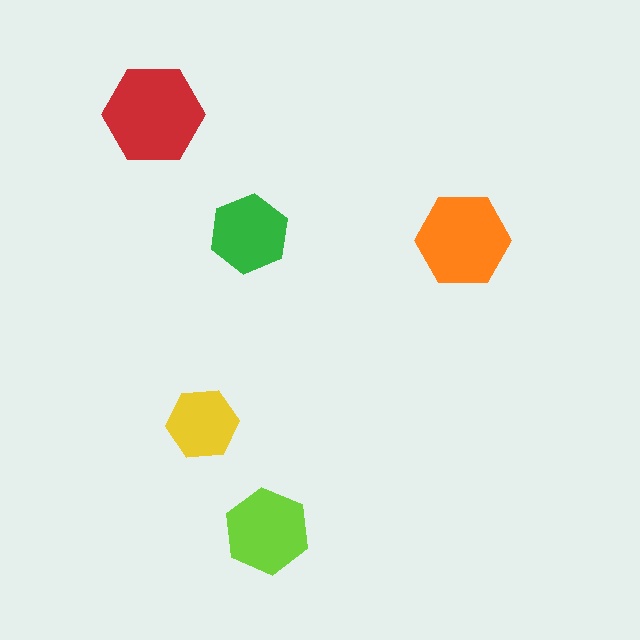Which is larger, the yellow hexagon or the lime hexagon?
The lime one.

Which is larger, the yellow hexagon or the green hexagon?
The green one.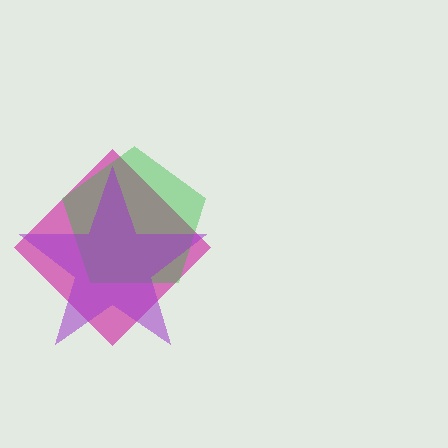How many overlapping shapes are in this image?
There are 3 overlapping shapes in the image.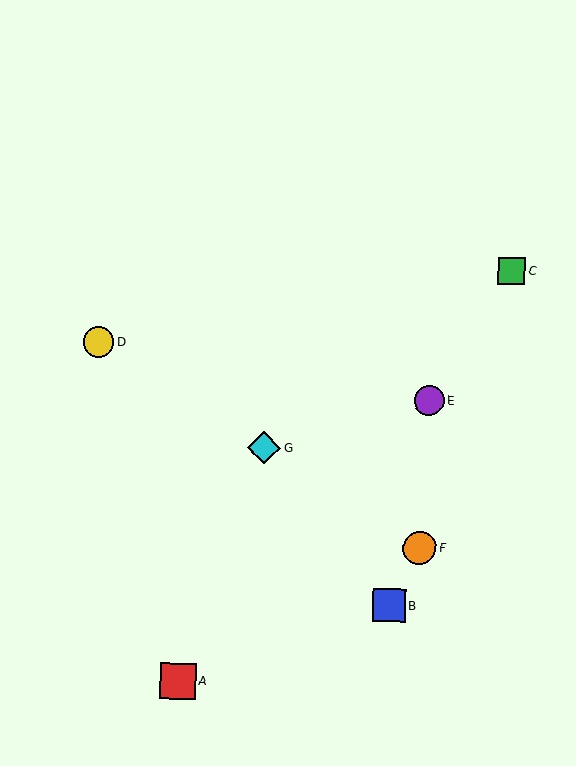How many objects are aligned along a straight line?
3 objects (D, F, G) are aligned along a straight line.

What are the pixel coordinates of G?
Object G is at (264, 448).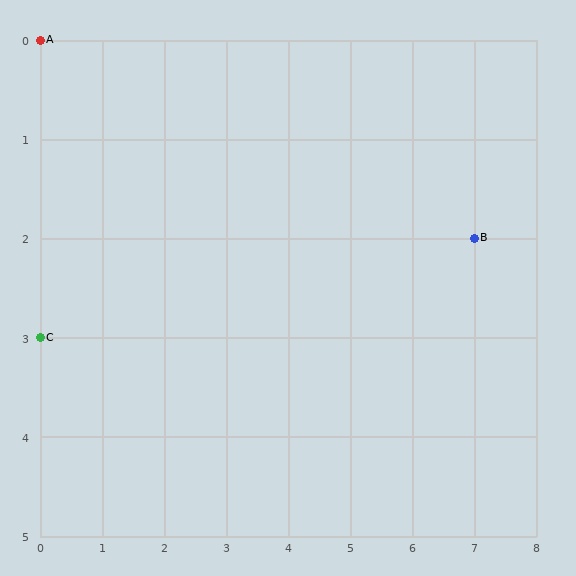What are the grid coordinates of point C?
Point C is at grid coordinates (0, 3).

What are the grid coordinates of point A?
Point A is at grid coordinates (0, 0).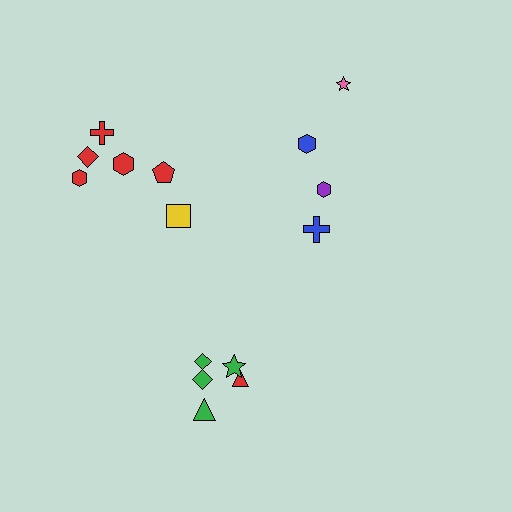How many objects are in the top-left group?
There are 6 objects.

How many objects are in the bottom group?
There are 5 objects.